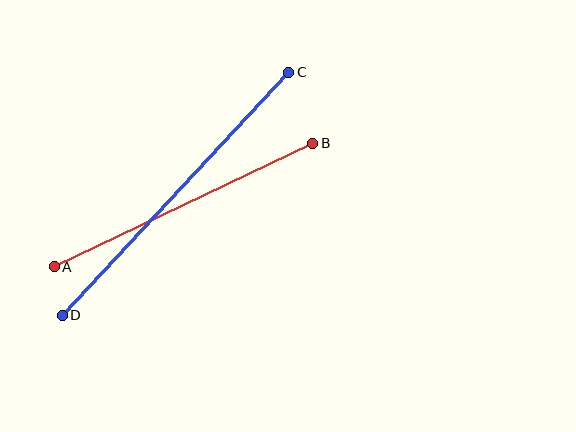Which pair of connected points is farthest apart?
Points C and D are farthest apart.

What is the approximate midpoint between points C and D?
The midpoint is at approximately (175, 194) pixels.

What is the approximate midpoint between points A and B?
The midpoint is at approximately (184, 205) pixels.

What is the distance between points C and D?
The distance is approximately 333 pixels.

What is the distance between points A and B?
The distance is approximately 287 pixels.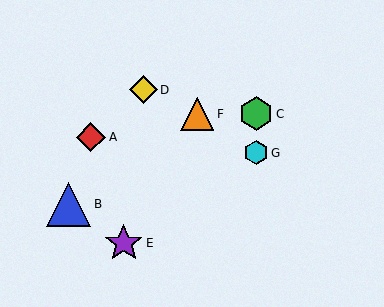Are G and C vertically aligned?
Yes, both are at x≈256.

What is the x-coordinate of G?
Object G is at x≈256.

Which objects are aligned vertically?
Objects C, G are aligned vertically.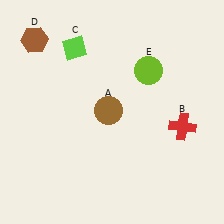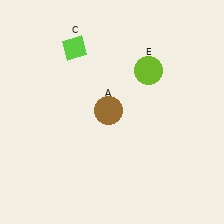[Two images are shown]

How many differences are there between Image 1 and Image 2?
There are 2 differences between the two images.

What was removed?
The brown hexagon (D), the red cross (B) were removed in Image 2.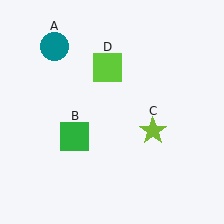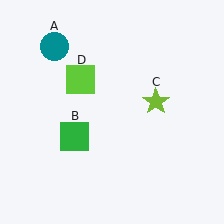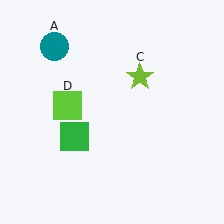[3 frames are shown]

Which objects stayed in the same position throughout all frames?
Teal circle (object A) and green square (object B) remained stationary.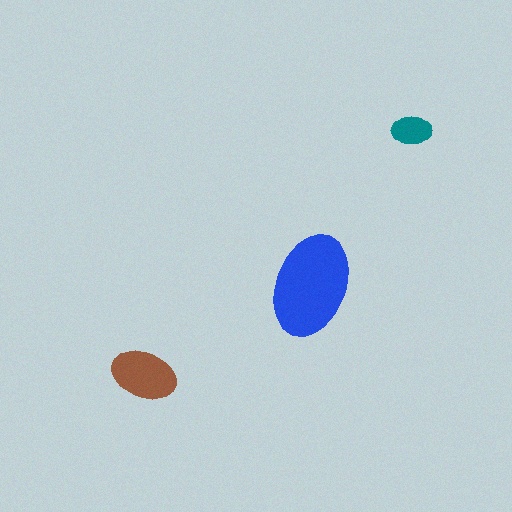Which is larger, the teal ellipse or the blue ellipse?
The blue one.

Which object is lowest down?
The brown ellipse is bottommost.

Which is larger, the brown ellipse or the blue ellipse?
The blue one.